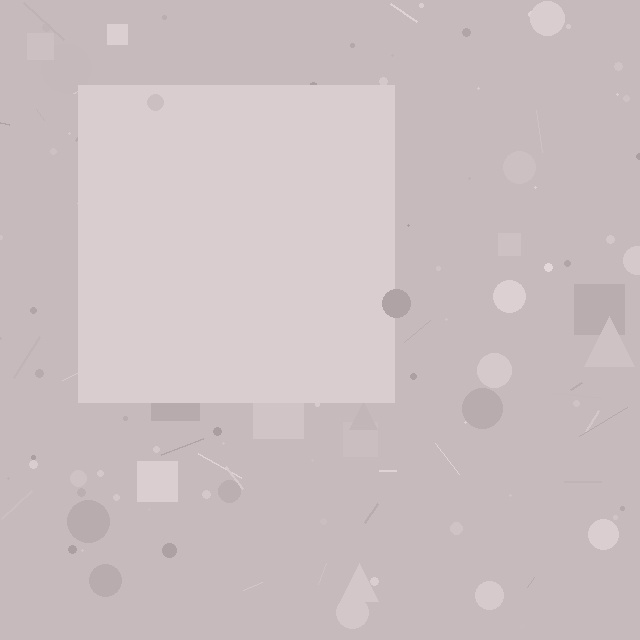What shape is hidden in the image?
A square is hidden in the image.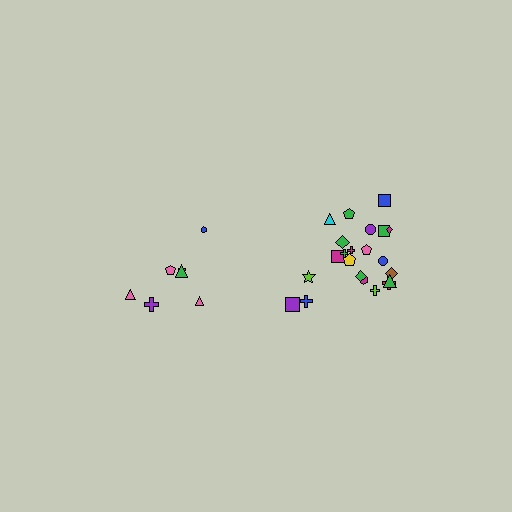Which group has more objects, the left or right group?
The right group.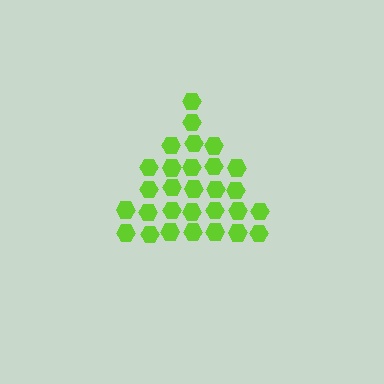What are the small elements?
The small elements are hexagons.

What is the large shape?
The large shape is a triangle.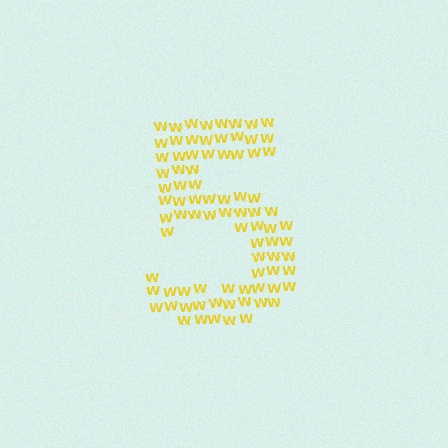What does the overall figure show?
The overall figure shows the digit 5.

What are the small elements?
The small elements are letter W's.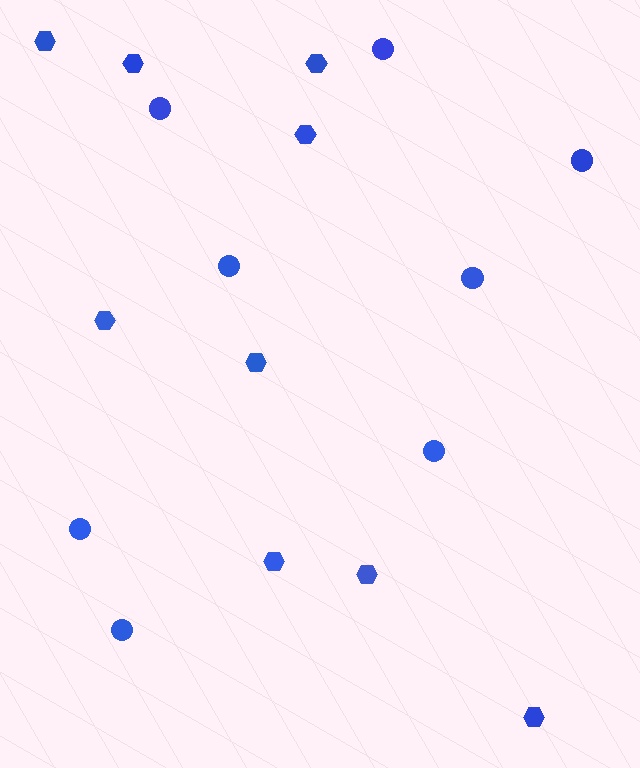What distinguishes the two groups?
There are 2 groups: one group of circles (8) and one group of hexagons (9).